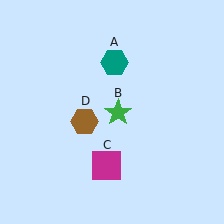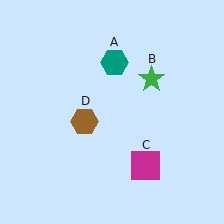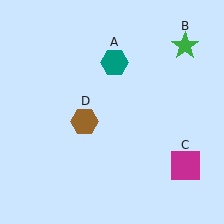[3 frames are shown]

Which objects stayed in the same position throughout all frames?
Teal hexagon (object A) and brown hexagon (object D) remained stationary.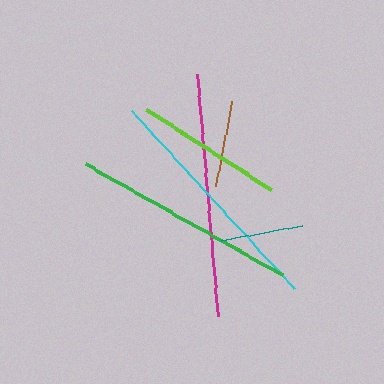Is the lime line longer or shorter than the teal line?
The lime line is longer than the teal line.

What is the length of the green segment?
The green segment is approximately 226 pixels long.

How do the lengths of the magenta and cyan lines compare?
The magenta and cyan lines are approximately the same length.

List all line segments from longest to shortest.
From longest to shortest: magenta, cyan, green, lime, brown, teal.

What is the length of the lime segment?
The lime segment is approximately 148 pixels long.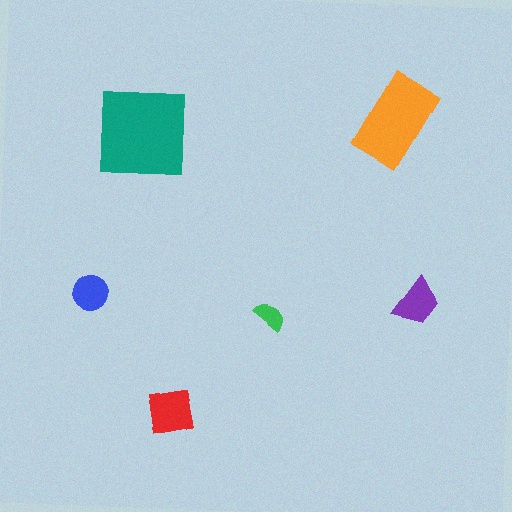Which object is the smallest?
The green semicircle.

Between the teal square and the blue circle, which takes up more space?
The teal square.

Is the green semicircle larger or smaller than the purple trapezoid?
Smaller.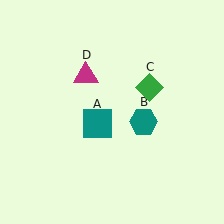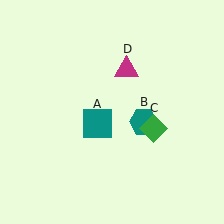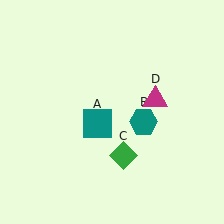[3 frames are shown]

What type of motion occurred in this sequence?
The green diamond (object C), magenta triangle (object D) rotated clockwise around the center of the scene.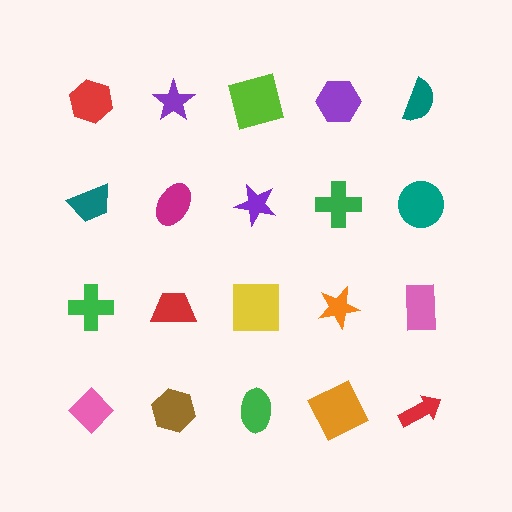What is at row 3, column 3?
A yellow square.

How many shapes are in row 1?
5 shapes.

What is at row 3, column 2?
A red trapezoid.